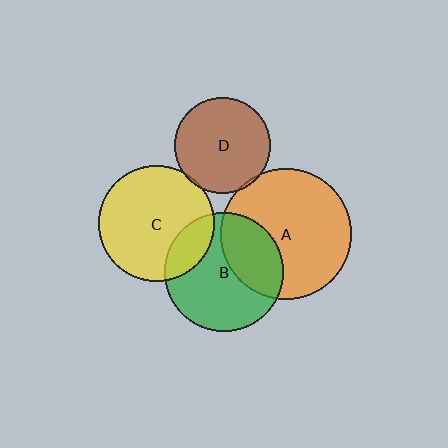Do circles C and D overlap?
Yes.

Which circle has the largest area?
Circle A (orange).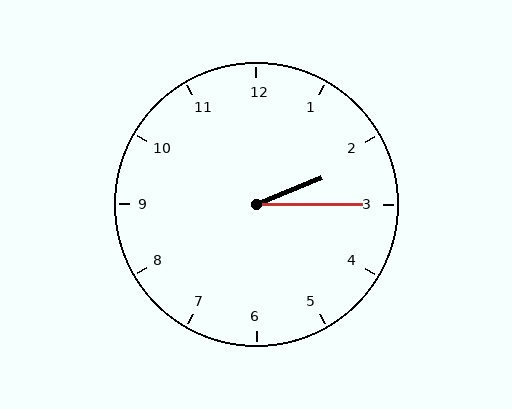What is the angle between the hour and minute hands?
Approximately 22 degrees.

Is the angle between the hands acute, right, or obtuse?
It is acute.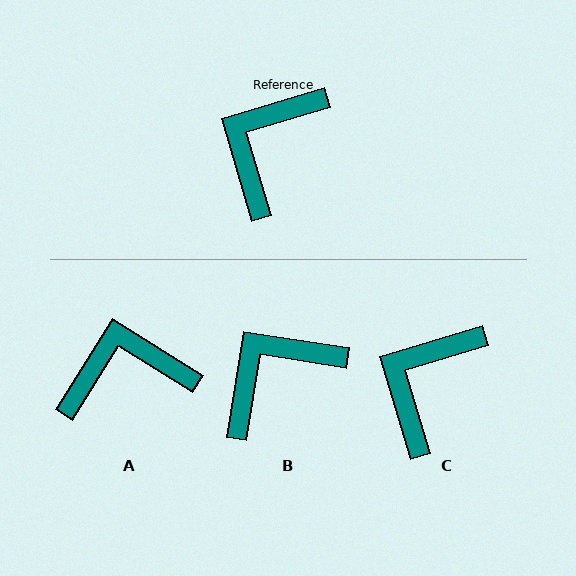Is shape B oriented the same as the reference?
No, it is off by about 26 degrees.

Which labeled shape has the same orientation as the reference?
C.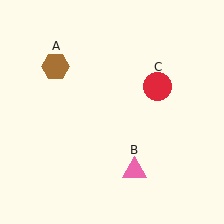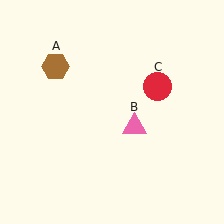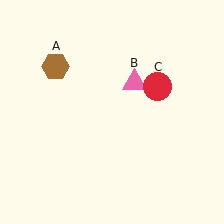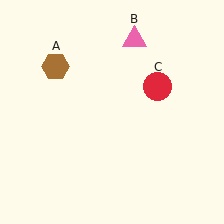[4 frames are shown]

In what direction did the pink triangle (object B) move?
The pink triangle (object B) moved up.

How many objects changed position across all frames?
1 object changed position: pink triangle (object B).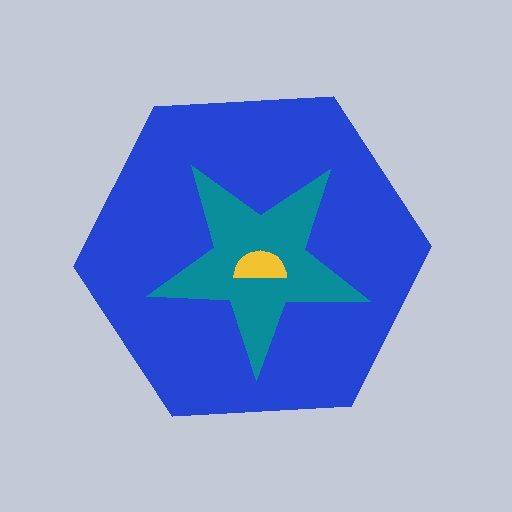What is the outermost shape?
The blue hexagon.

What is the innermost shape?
The yellow semicircle.